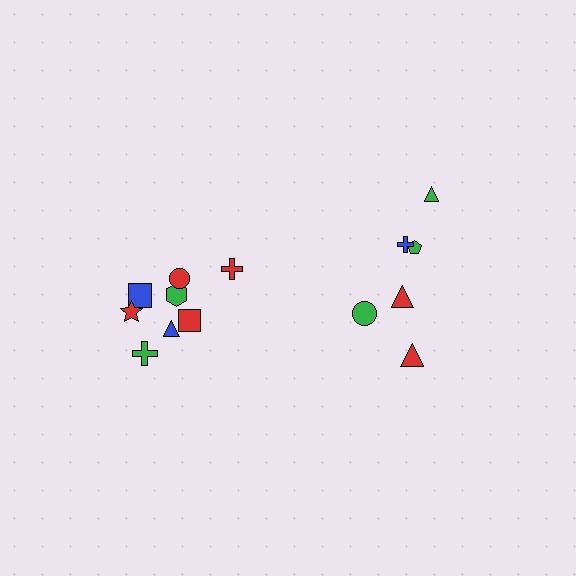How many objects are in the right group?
There are 6 objects.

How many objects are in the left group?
There are 8 objects.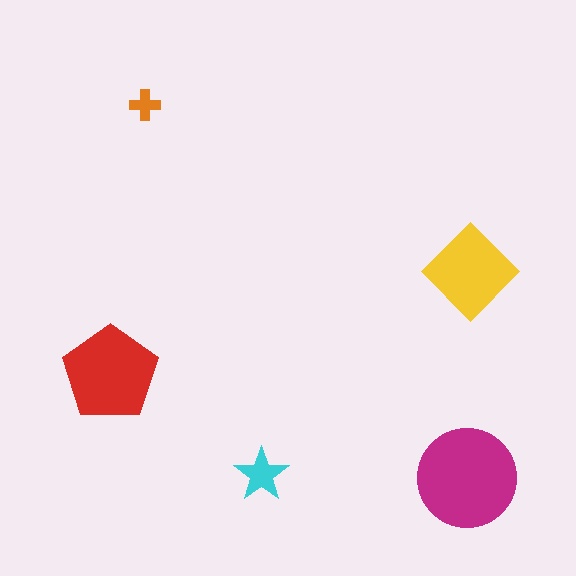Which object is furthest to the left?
The red pentagon is leftmost.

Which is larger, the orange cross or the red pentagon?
The red pentagon.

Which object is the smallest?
The orange cross.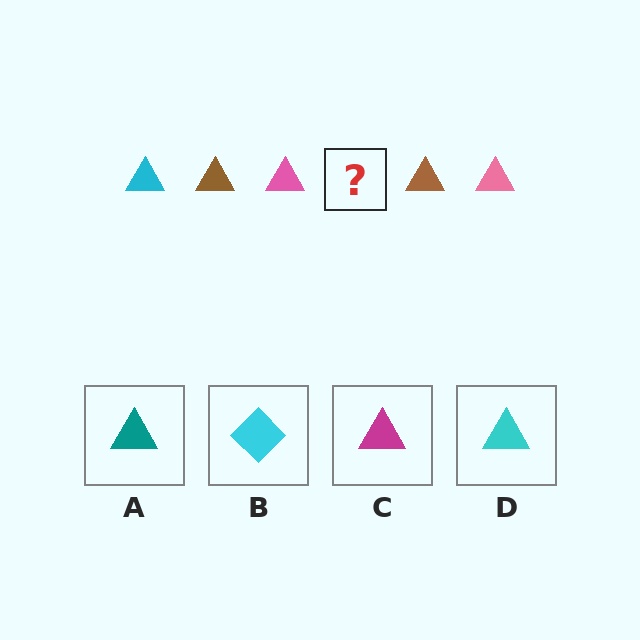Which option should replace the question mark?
Option D.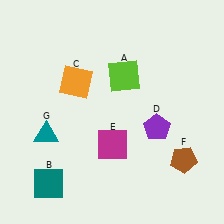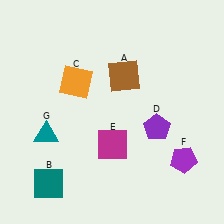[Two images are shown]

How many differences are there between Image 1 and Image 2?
There are 2 differences between the two images.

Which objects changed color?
A changed from lime to brown. F changed from brown to purple.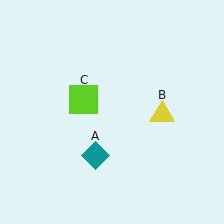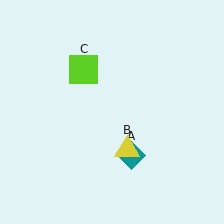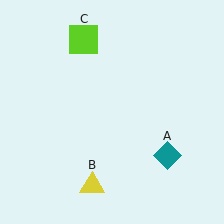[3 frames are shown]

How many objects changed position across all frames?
3 objects changed position: teal diamond (object A), yellow triangle (object B), lime square (object C).